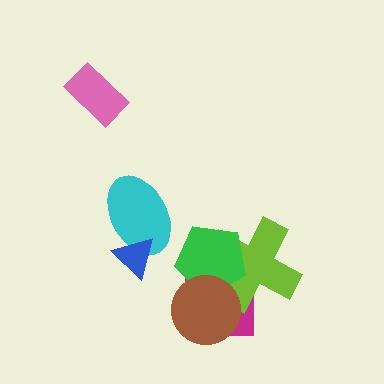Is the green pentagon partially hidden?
Yes, it is partially covered by another shape.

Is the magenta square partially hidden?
Yes, it is partially covered by another shape.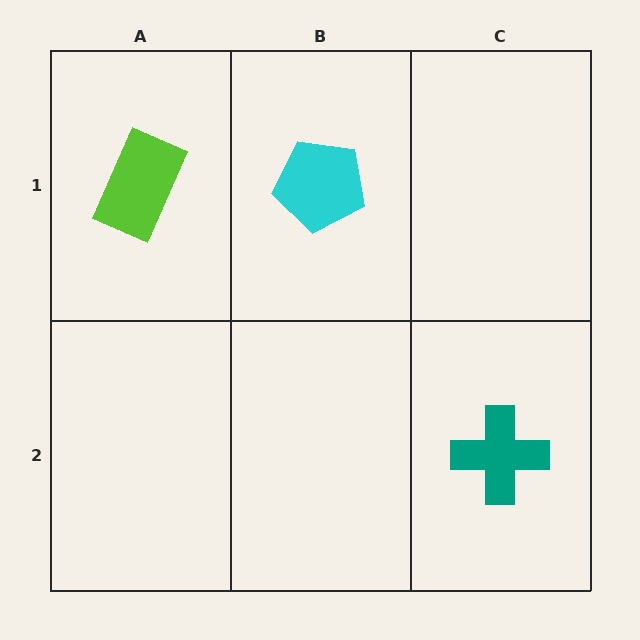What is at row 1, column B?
A cyan pentagon.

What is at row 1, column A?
A lime rectangle.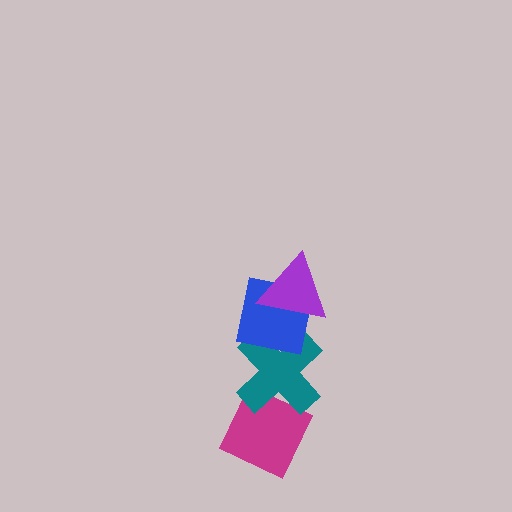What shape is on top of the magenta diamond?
The teal cross is on top of the magenta diamond.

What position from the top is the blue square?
The blue square is 2nd from the top.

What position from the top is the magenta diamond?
The magenta diamond is 4th from the top.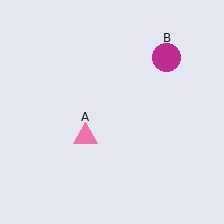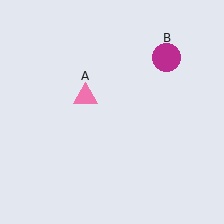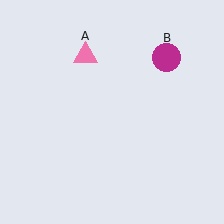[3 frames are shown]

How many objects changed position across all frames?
1 object changed position: pink triangle (object A).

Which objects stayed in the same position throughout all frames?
Magenta circle (object B) remained stationary.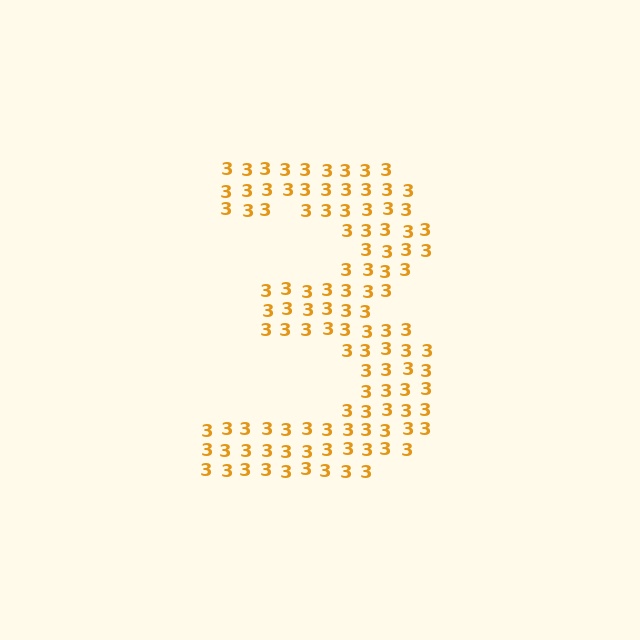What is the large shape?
The large shape is the digit 3.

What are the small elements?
The small elements are digit 3's.